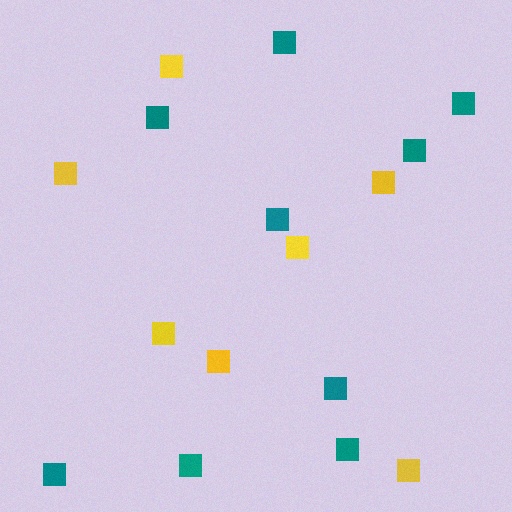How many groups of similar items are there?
There are 2 groups: one group of yellow squares (7) and one group of teal squares (9).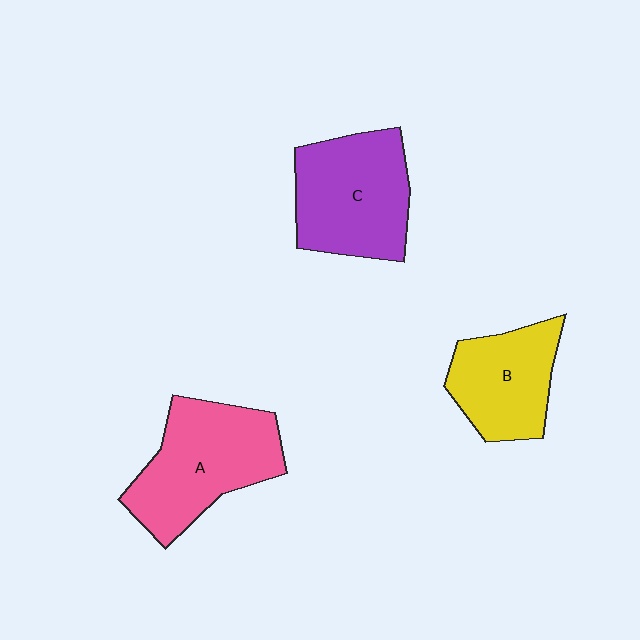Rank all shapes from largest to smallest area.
From largest to smallest: A (pink), C (purple), B (yellow).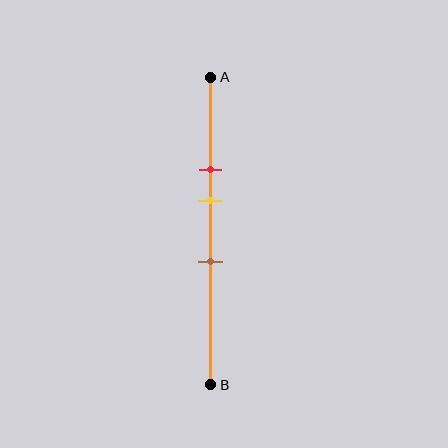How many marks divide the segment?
There are 3 marks dividing the segment.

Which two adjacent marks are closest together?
The red and yellow marks are the closest adjacent pair.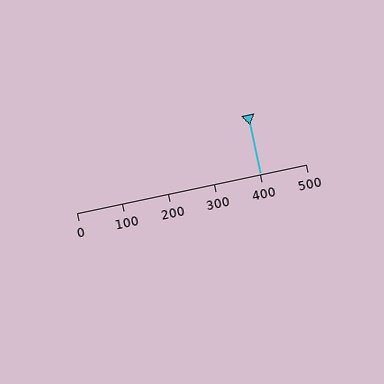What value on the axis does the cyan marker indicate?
The marker indicates approximately 400.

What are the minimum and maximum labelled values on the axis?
The axis runs from 0 to 500.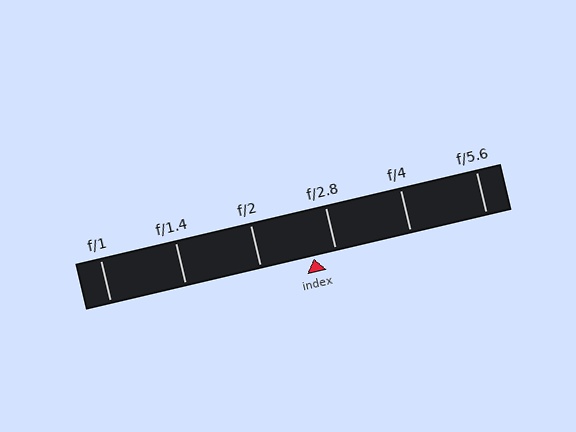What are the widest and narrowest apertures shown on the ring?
The widest aperture shown is f/1 and the narrowest is f/5.6.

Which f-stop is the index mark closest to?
The index mark is closest to f/2.8.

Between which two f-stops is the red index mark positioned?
The index mark is between f/2 and f/2.8.